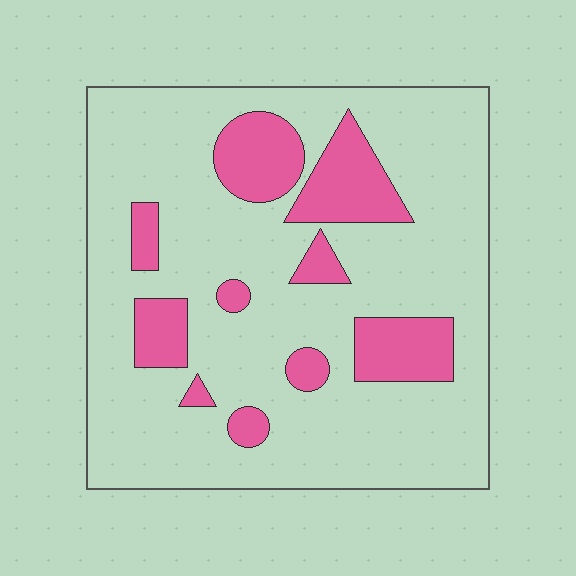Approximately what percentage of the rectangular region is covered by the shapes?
Approximately 20%.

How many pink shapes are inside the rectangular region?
10.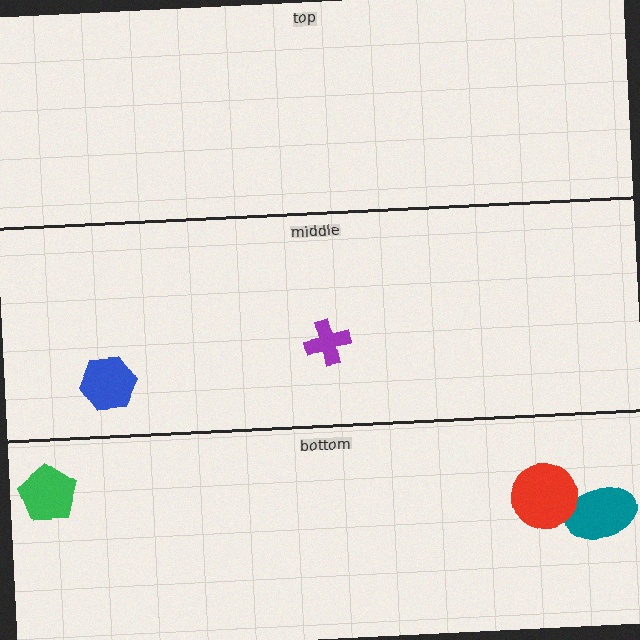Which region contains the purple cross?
The middle region.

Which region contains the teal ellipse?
The bottom region.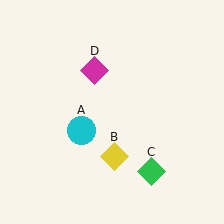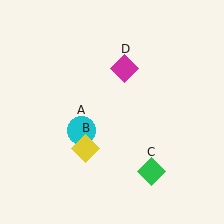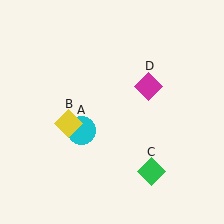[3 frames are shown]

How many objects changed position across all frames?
2 objects changed position: yellow diamond (object B), magenta diamond (object D).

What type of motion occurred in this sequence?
The yellow diamond (object B), magenta diamond (object D) rotated clockwise around the center of the scene.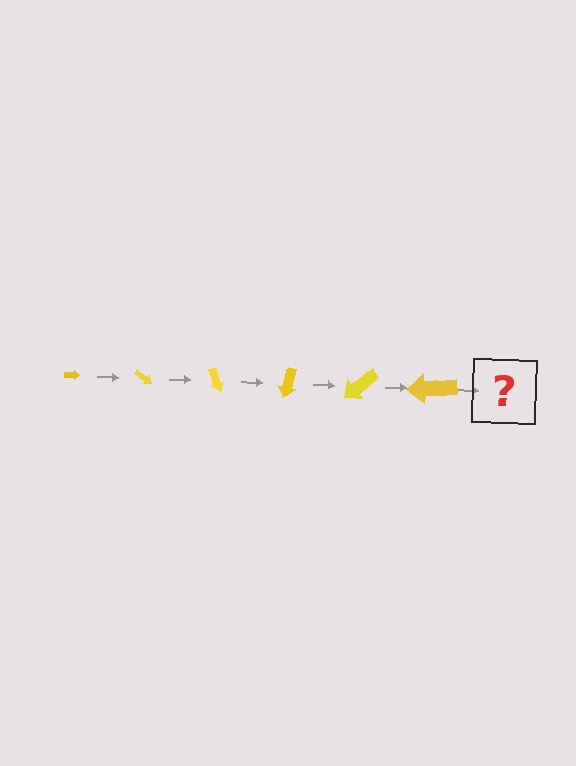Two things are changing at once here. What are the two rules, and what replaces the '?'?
The two rules are that the arrow grows larger each step and it rotates 35 degrees each step. The '?' should be an arrow, larger than the previous one and rotated 210 degrees from the start.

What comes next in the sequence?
The next element should be an arrow, larger than the previous one and rotated 210 degrees from the start.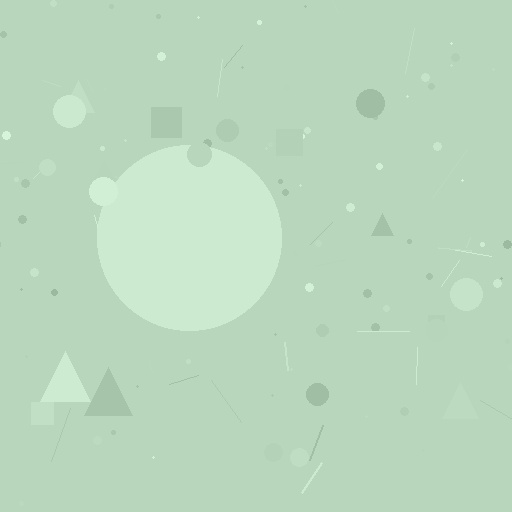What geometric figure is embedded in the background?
A circle is embedded in the background.